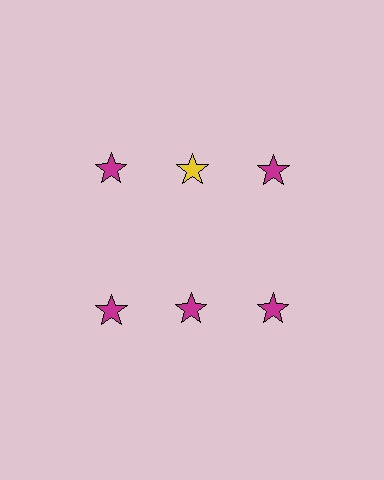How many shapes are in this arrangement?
There are 6 shapes arranged in a grid pattern.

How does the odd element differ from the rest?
It has a different color: yellow instead of magenta.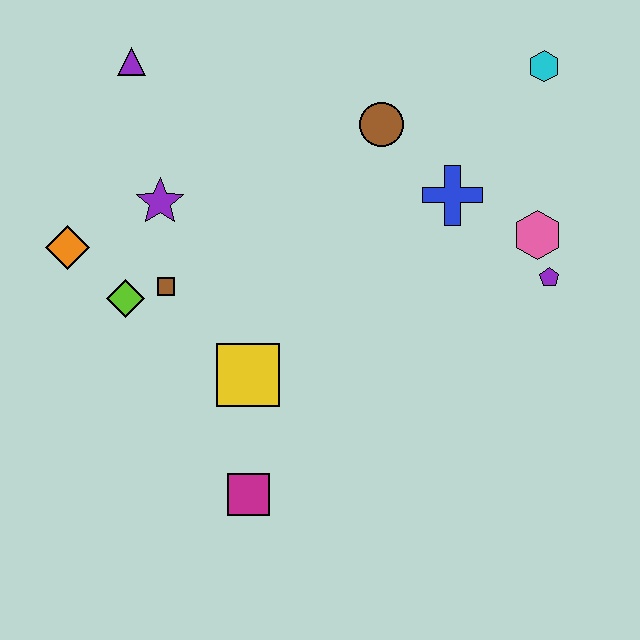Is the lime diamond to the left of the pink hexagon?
Yes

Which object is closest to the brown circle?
The blue cross is closest to the brown circle.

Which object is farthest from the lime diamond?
The cyan hexagon is farthest from the lime diamond.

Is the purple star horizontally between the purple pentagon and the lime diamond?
Yes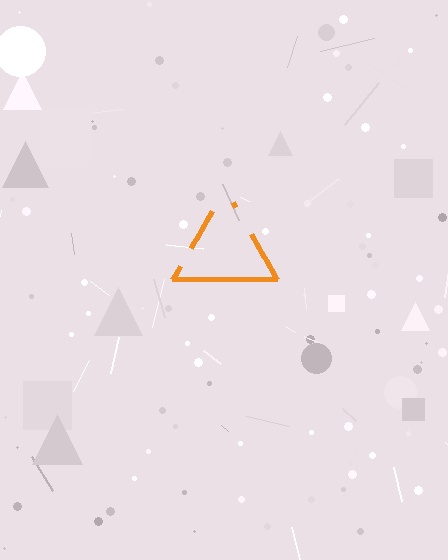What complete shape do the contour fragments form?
The contour fragments form a triangle.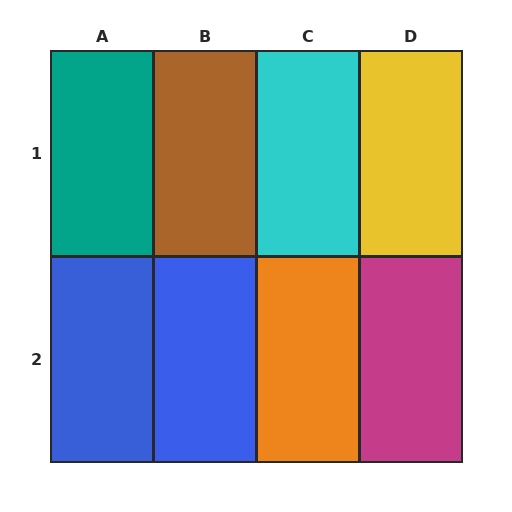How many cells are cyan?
1 cell is cyan.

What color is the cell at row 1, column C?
Cyan.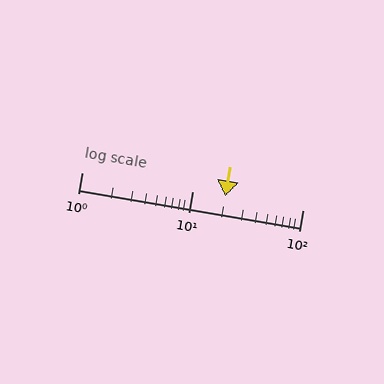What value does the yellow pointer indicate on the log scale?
The pointer indicates approximately 20.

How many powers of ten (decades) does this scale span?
The scale spans 2 decades, from 1 to 100.